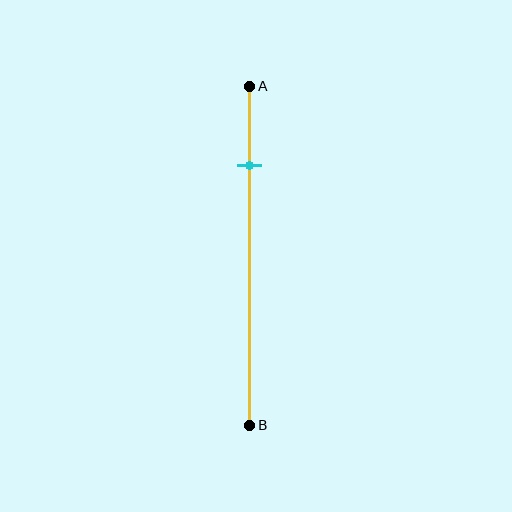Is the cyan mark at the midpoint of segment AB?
No, the mark is at about 25% from A, not at the 50% midpoint.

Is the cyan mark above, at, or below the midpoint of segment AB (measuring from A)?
The cyan mark is above the midpoint of segment AB.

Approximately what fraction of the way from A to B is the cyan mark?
The cyan mark is approximately 25% of the way from A to B.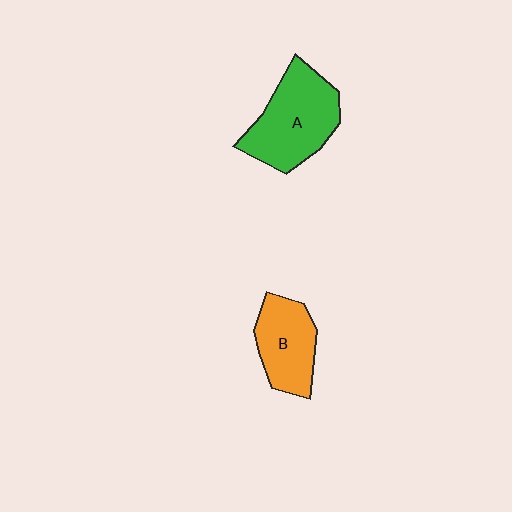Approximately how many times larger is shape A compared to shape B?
Approximately 1.4 times.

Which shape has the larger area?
Shape A (green).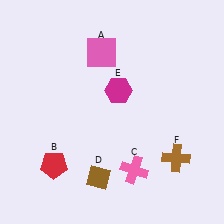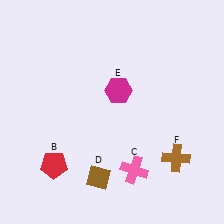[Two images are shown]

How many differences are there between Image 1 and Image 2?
There is 1 difference between the two images.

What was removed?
The pink square (A) was removed in Image 2.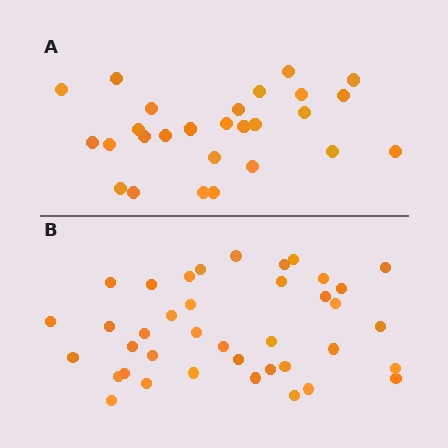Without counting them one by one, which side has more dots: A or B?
Region B (the bottom region) has more dots.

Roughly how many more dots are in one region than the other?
Region B has roughly 12 or so more dots than region A.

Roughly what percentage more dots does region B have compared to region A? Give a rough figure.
About 45% more.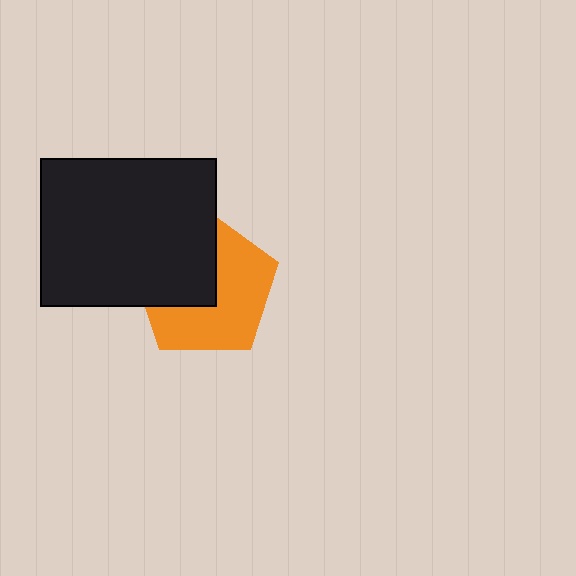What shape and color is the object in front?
The object in front is a black rectangle.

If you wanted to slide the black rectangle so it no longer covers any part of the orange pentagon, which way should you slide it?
Slide it toward the upper-left — that is the most direct way to separate the two shapes.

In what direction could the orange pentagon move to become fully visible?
The orange pentagon could move toward the lower-right. That would shift it out from behind the black rectangle entirely.